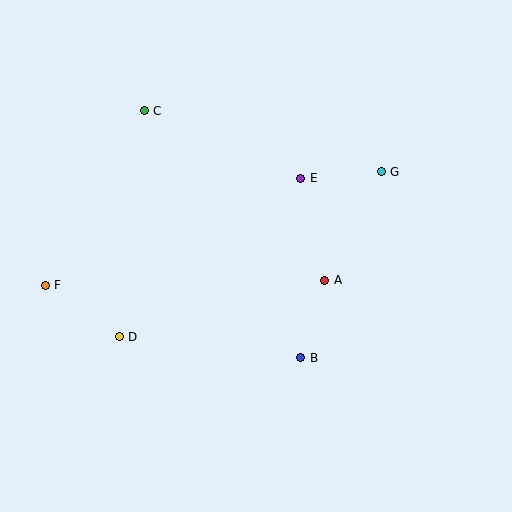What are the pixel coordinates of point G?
Point G is at (381, 172).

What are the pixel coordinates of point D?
Point D is at (119, 337).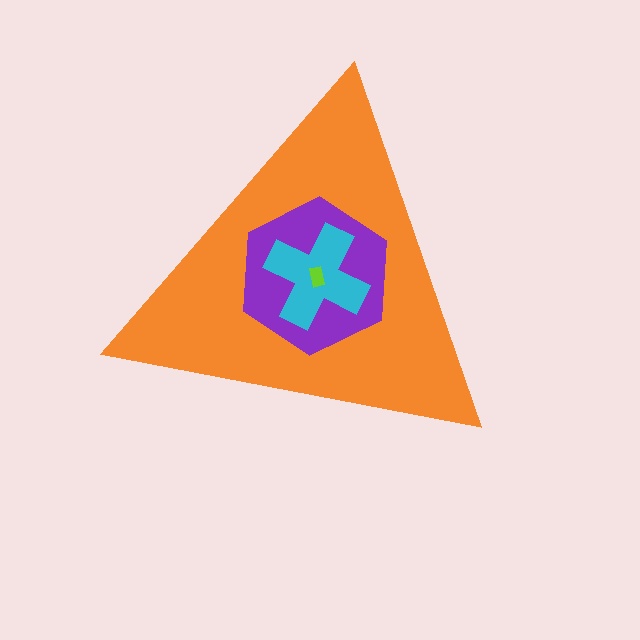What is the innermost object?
The lime rectangle.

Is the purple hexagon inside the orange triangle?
Yes.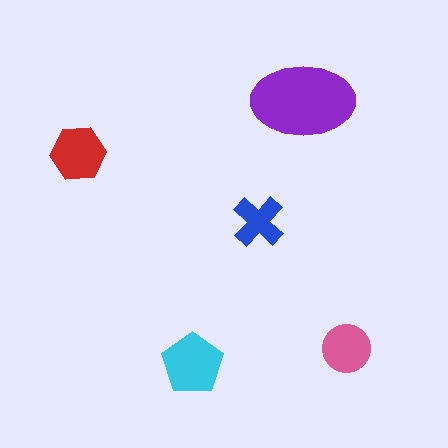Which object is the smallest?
The blue cross.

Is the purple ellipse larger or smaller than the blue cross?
Larger.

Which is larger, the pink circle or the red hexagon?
The red hexagon.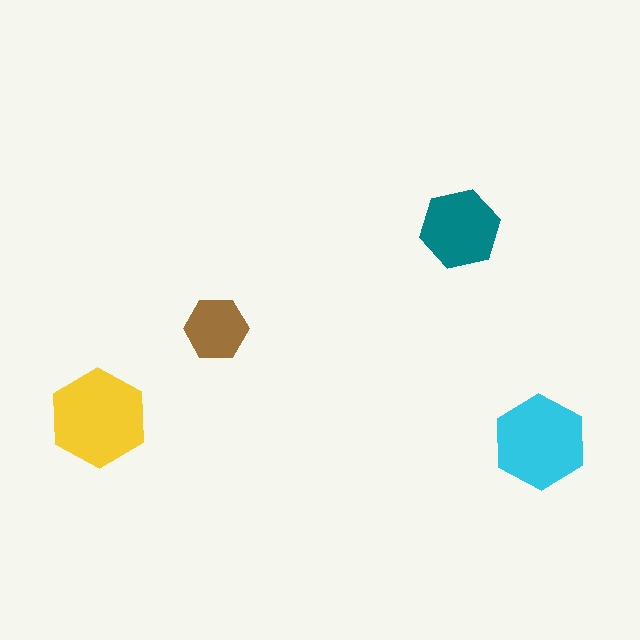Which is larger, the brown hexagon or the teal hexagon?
The teal one.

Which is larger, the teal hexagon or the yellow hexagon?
The yellow one.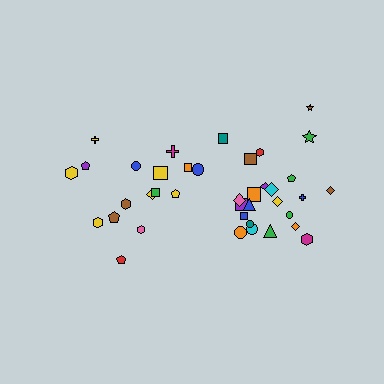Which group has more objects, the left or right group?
The right group.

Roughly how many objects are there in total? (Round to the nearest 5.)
Roughly 40 objects in total.